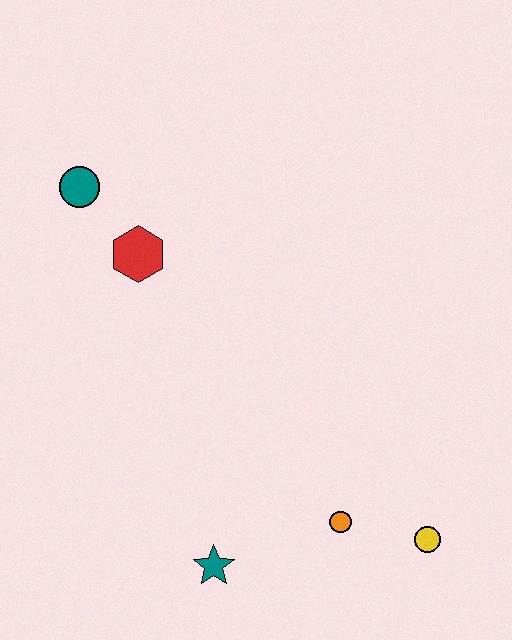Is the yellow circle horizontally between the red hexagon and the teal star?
No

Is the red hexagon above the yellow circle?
Yes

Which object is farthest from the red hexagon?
The yellow circle is farthest from the red hexagon.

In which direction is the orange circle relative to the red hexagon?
The orange circle is below the red hexagon.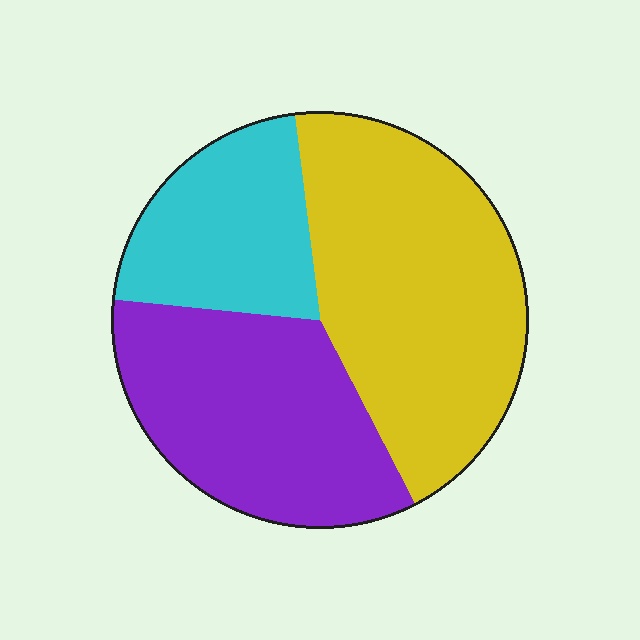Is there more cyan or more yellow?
Yellow.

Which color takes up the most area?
Yellow, at roughly 45%.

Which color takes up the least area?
Cyan, at roughly 20%.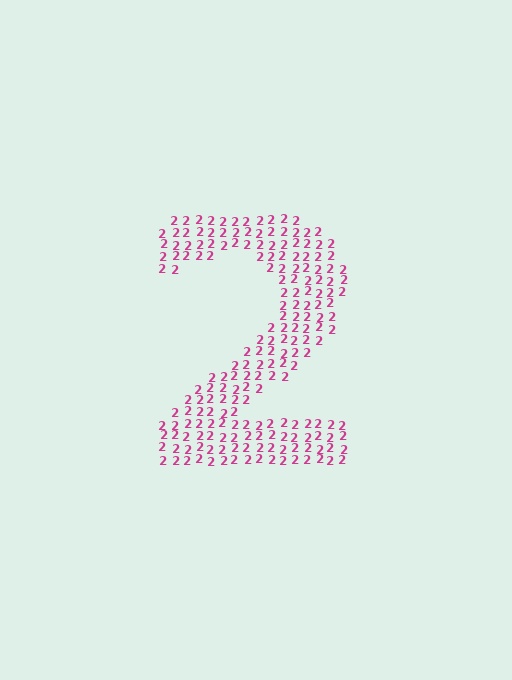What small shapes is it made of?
It is made of small digit 2's.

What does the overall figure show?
The overall figure shows the digit 2.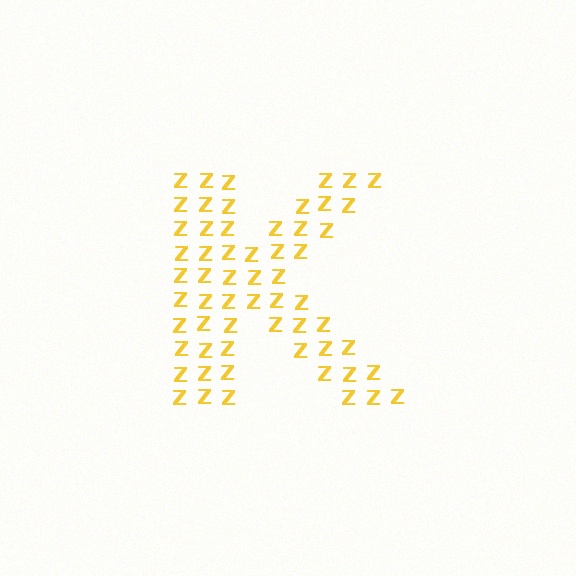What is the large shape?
The large shape is the letter K.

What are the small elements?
The small elements are letter Z's.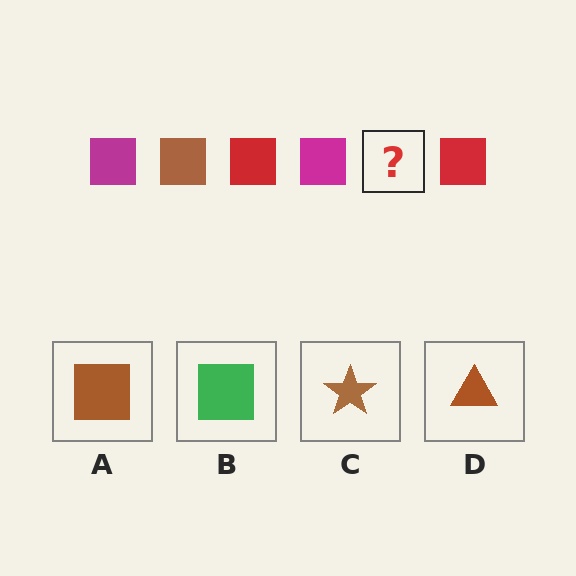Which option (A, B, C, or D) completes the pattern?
A.